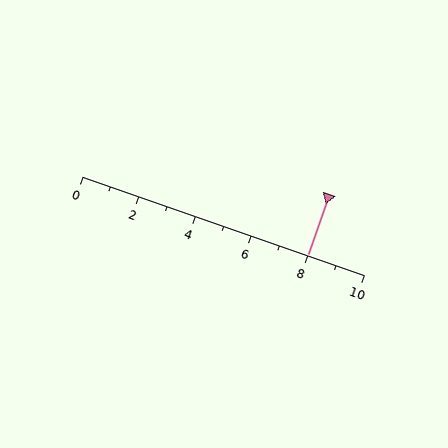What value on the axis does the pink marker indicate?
The marker indicates approximately 8.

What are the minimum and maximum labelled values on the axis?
The axis runs from 0 to 10.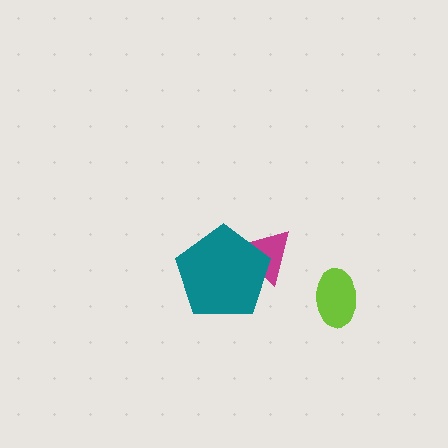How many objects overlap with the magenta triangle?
1 object overlaps with the magenta triangle.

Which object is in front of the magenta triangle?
The teal pentagon is in front of the magenta triangle.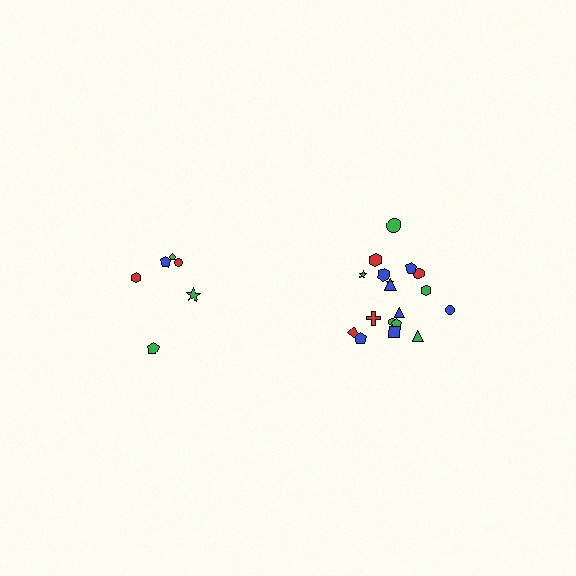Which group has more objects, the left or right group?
The right group.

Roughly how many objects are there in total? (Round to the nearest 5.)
Roughly 25 objects in total.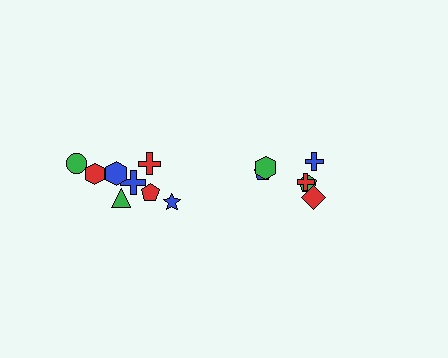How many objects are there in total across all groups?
There are 14 objects.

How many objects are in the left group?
There are 8 objects.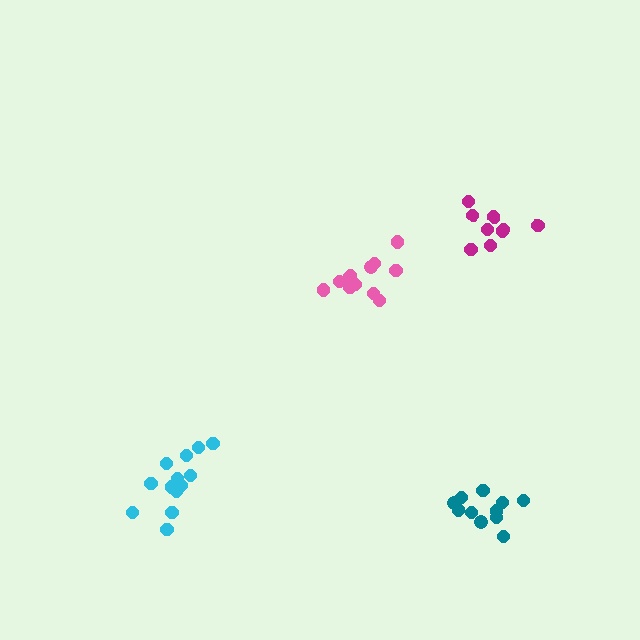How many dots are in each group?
Group 1: 11 dots, Group 2: 13 dots, Group 3: 9 dots, Group 4: 12 dots (45 total).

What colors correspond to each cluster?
The clusters are colored: teal, cyan, magenta, pink.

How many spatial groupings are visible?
There are 4 spatial groupings.